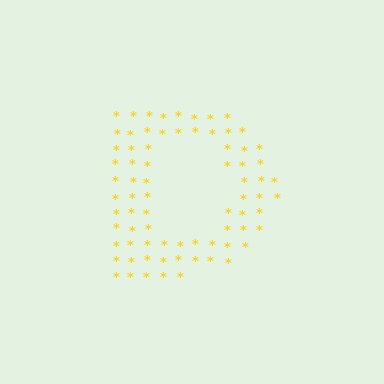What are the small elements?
The small elements are asterisks.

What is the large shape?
The large shape is the letter D.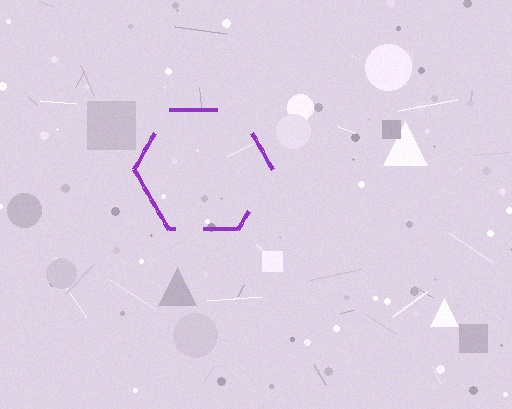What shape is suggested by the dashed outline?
The dashed outline suggests a hexagon.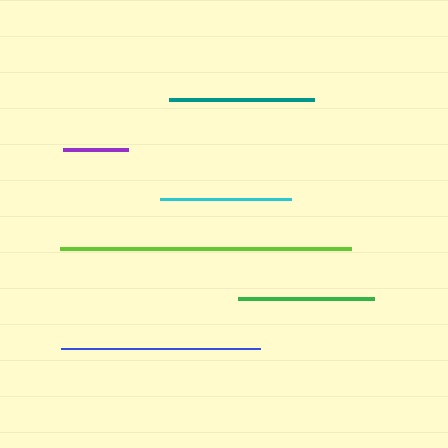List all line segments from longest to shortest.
From longest to shortest: lime, blue, teal, green, cyan, purple.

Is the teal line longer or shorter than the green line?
The teal line is longer than the green line.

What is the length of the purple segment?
The purple segment is approximately 65 pixels long.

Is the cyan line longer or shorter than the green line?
The green line is longer than the cyan line.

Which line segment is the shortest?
The purple line is the shortest at approximately 65 pixels.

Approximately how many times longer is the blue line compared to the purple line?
The blue line is approximately 3.1 times the length of the purple line.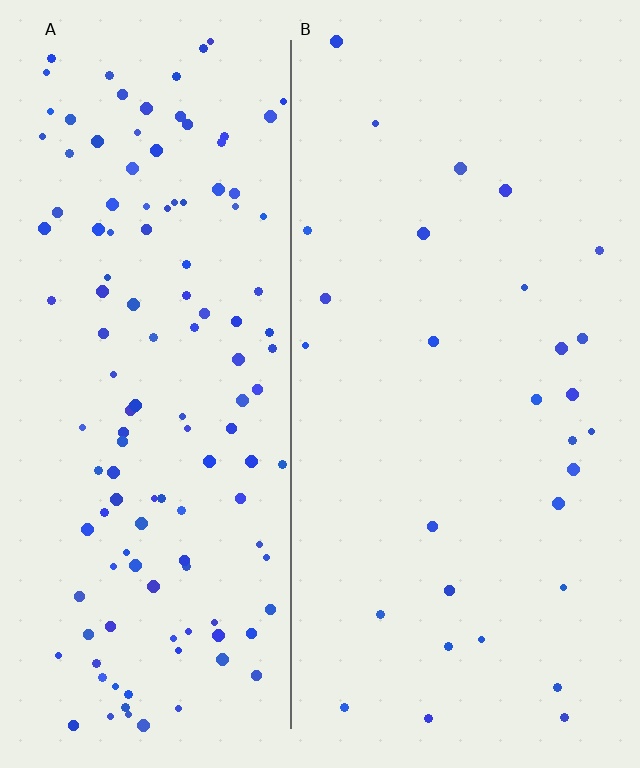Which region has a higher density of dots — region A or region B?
A (the left).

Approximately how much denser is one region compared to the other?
Approximately 4.5× — region A over region B.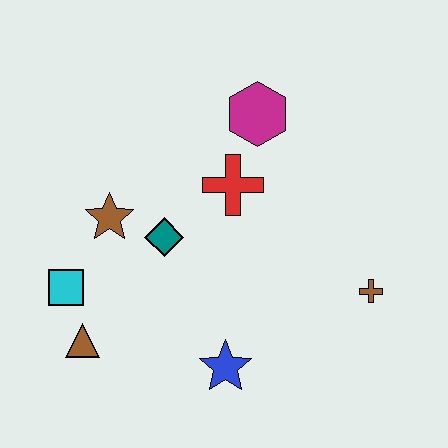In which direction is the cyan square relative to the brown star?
The cyan square is below the brown star.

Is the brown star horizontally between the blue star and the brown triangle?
Yes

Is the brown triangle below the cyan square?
Yes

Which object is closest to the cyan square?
The brown triangle is closest to the cyan square.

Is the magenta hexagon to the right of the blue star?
Yes